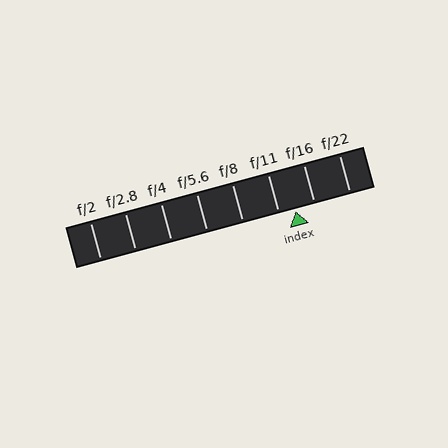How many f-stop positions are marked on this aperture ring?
There are 8 f-stop positions marked.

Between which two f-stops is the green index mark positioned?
The index mark is between f/11 and f/16.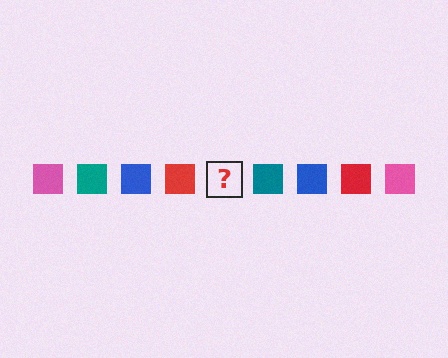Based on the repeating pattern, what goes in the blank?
The blank should be a pink square.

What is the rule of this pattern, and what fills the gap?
The rule is that the pattern cycles through pink, teal, blue, red squares. The gap should be filled with a pink square.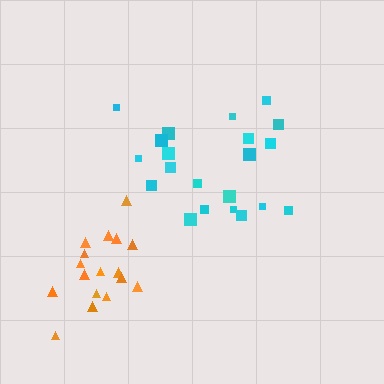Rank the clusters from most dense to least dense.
orange, cyan.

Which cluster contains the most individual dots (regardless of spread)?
Cyan (21).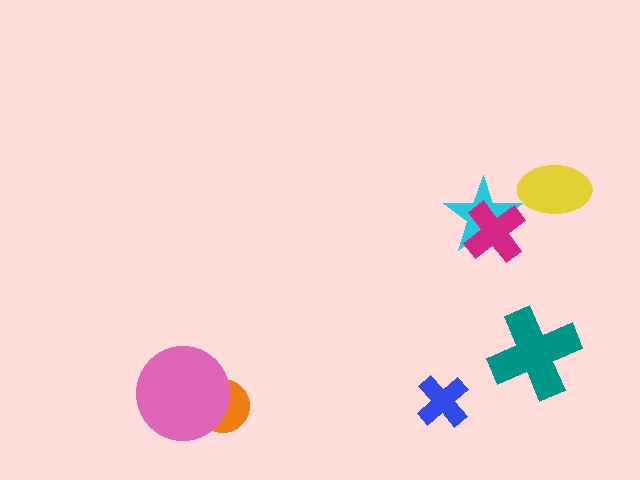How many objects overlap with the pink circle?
1 object overlaps with the pink circle.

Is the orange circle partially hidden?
Yes, it is partially covered by another shape.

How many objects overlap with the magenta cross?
1 object overlaps with the magenta cross.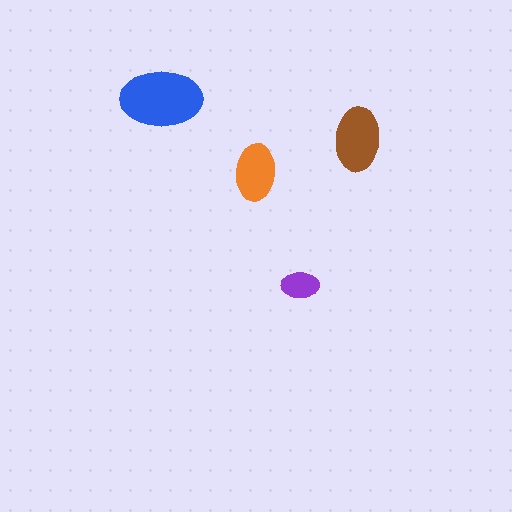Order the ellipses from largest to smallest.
the blue one, the brown one, the orange one, the purple one.